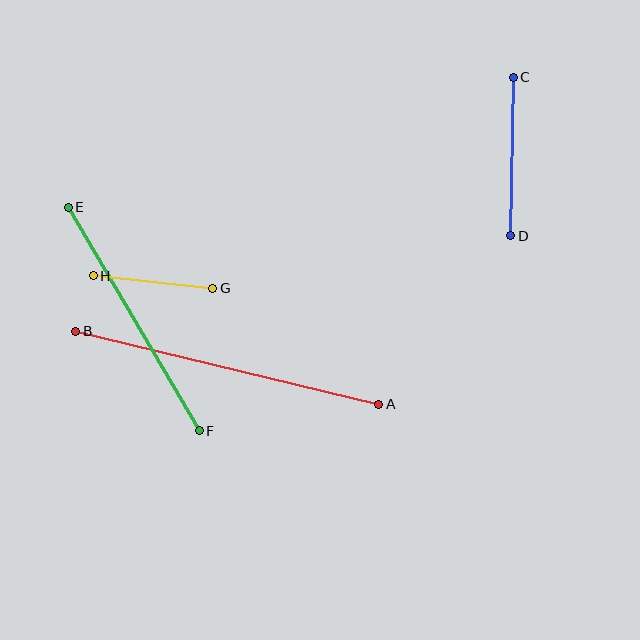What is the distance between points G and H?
The distance is approximately 120 pixels.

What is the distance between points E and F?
The distance is approximately 259 pixels.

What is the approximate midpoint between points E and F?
The midpoint is at approximately (134, 319) pixels.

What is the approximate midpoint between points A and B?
The midpoint is at approximately (227, 368) pixels.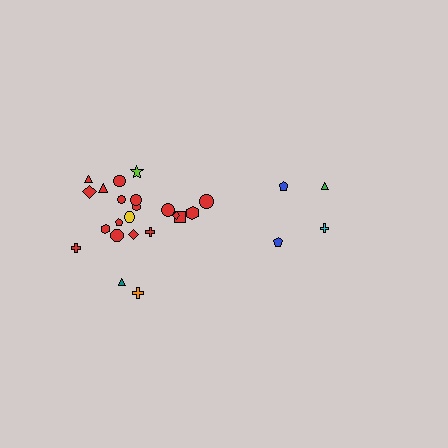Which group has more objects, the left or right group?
The left group.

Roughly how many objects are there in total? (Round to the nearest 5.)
Roughly 25 objects in total.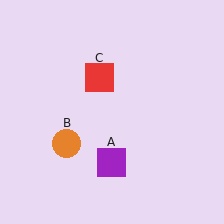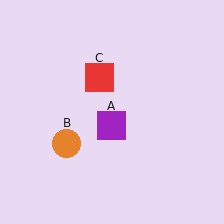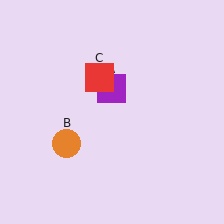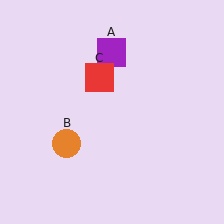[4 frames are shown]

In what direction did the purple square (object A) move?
The purple square (object A) moved up.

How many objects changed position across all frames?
1 object changed position: purple square (object A).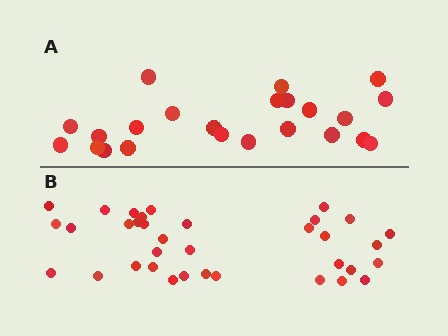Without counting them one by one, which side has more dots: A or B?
Region B (the bottom region) has more dots.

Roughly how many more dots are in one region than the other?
Region B has roughly 12 or so more dots than region A.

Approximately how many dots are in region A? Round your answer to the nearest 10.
About 20 dots. (The exact count is 23, which rounds to 20.)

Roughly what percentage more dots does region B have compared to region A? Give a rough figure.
About 50% more.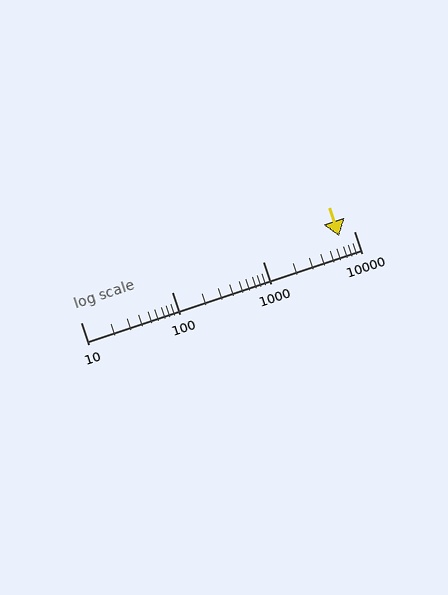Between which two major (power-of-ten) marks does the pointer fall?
The pointer is between 1000 and 10000.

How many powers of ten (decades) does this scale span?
The scale spans 3 decades, from 10 to 10000.